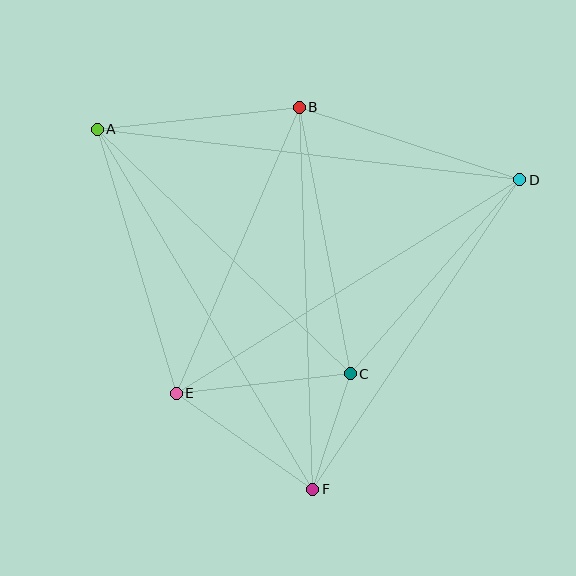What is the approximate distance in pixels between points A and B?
The distance between A and B is approximately 203 pixels.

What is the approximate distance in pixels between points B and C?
The distance between B and C is approximately 271 pixels.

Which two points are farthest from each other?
Points A and D are farthest from each other.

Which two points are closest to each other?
Points C and F are closest to each other.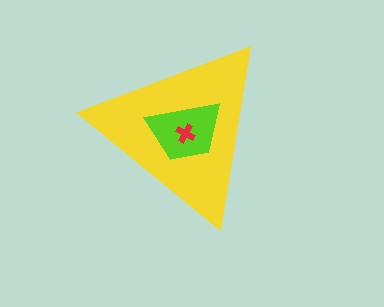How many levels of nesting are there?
3.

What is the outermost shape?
The yellow triangle.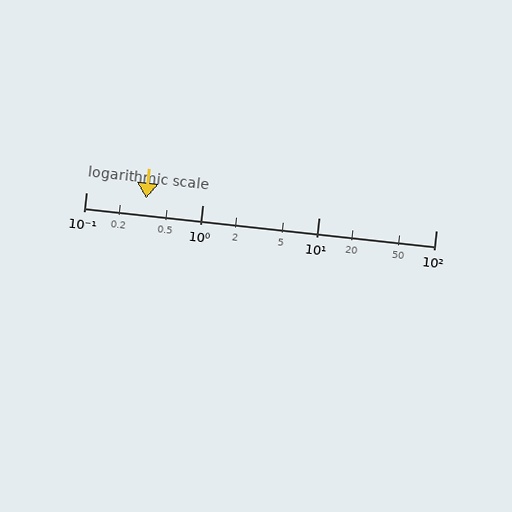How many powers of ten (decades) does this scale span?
The scale spans 3 decades, from 0.1 to 100.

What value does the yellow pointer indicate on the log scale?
The pointer indicates approximately 0.33.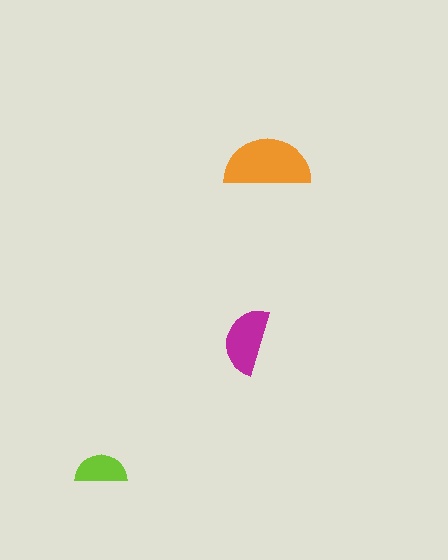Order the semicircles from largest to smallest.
the orange one, the magenta one, the lime one.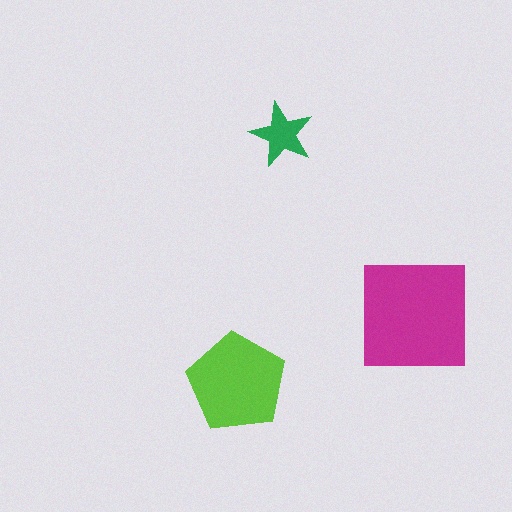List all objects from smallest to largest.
The green star, the lime pentagon, the magenta square.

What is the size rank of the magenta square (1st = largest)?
1st.